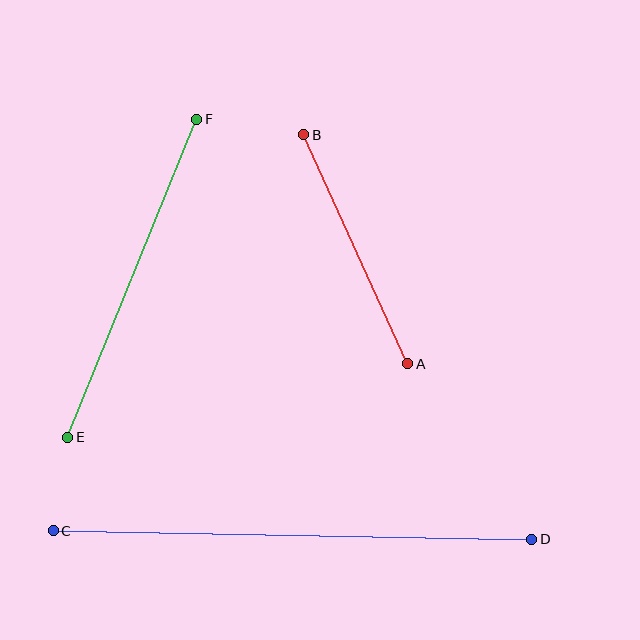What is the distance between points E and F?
The distance is approximately 343 pixels.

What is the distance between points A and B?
The distance is approximately 251 pixels.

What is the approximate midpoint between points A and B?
The midpoint is at approximately (356, 249) pixels.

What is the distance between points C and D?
The distance is approximately 478 pixels.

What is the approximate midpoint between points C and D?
The midpoint is at approximately (292, 535) pixels.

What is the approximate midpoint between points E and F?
The midpoint is at approximately (132, 278) pixels.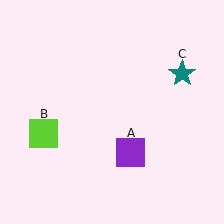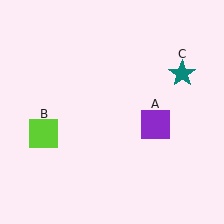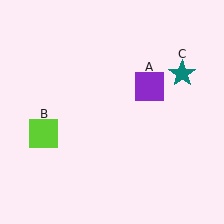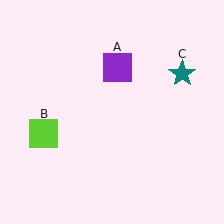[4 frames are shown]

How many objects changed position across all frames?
1 object changed position: purple square (object A).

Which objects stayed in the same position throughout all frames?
Lime square (object B) and teal star (object C) remained stationary.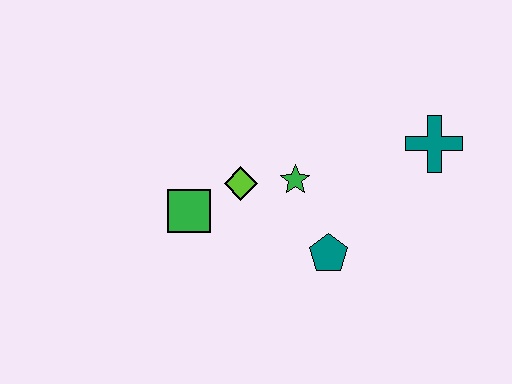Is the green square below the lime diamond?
Yes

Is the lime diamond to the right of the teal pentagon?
No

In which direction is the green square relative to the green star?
The green square is to the left of the green star.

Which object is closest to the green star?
The lime diamond is closest to the green star.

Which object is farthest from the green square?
The teal cross is farthest from the green square.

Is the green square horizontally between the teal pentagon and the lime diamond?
No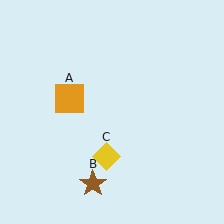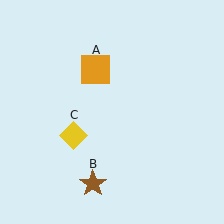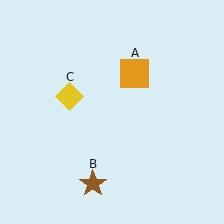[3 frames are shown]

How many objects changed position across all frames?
2 objects changed position: orange square (object A), yellow diamond (object C).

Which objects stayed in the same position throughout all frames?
Brown star (object B) remained stationary.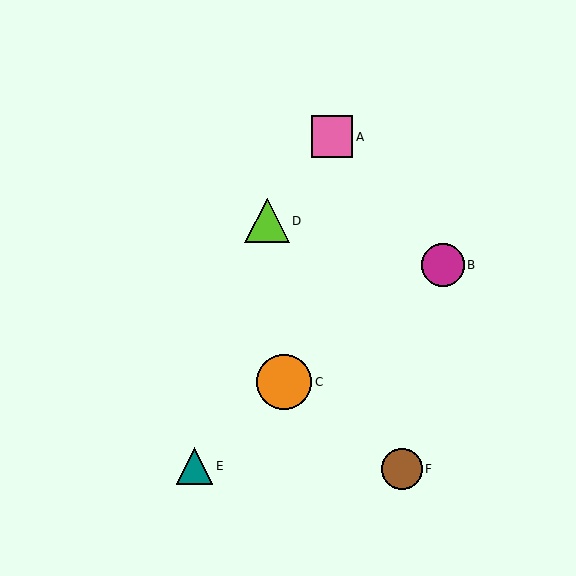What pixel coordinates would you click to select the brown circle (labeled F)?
Click at (402, 469) to select the brown circle F.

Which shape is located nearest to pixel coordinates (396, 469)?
The brown circle (labeled F) at (402, 469) is nearest to that location.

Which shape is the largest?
The orange circle (labeled C) is the largest.